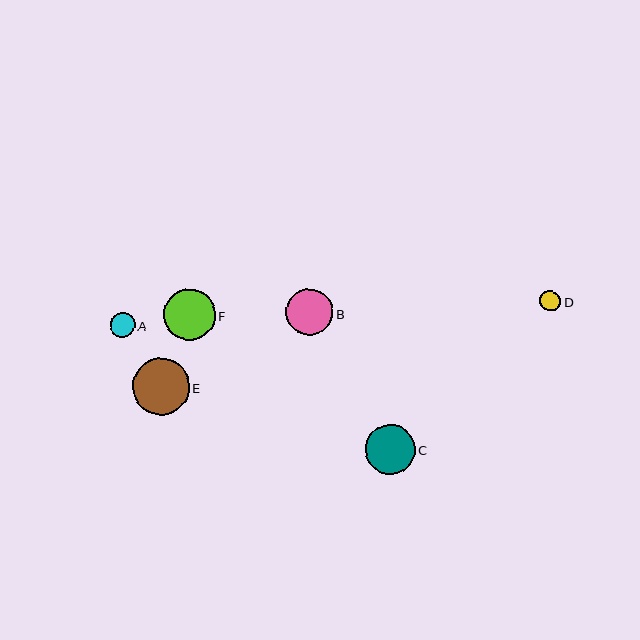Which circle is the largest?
Circle E is the largest with a size of approximately 57 pixels.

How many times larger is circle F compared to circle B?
Circle F is approximately 1.1 times the size of circle B.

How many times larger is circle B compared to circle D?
Circle B is approximately 2.2 times the size of circle D.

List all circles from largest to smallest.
From largest to smallest: E, F, C, B, A, D.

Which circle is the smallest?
Circle D is the smallest with a size of approximately 21 pixels.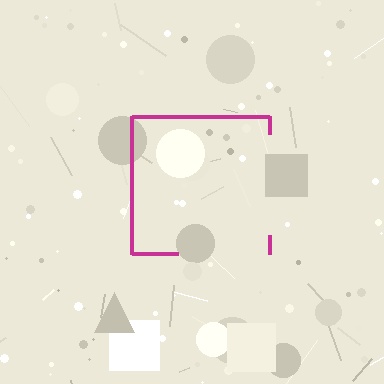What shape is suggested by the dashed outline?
The dashed outline suggests a square.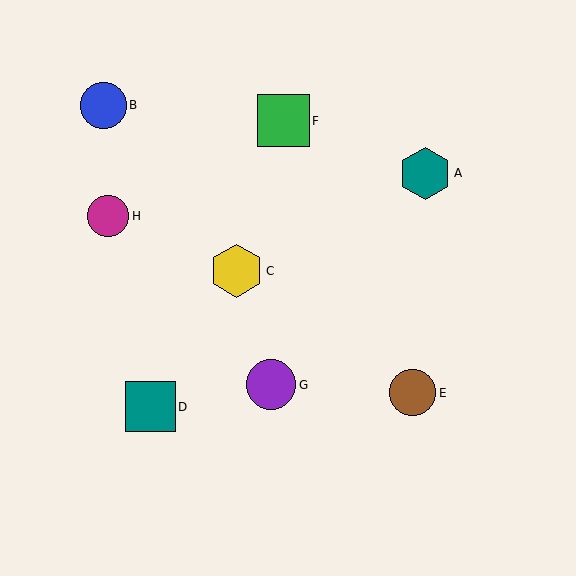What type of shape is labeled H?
Shape H is a magenta circle.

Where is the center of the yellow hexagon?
The center of the yellow hexagon is at (236, 271).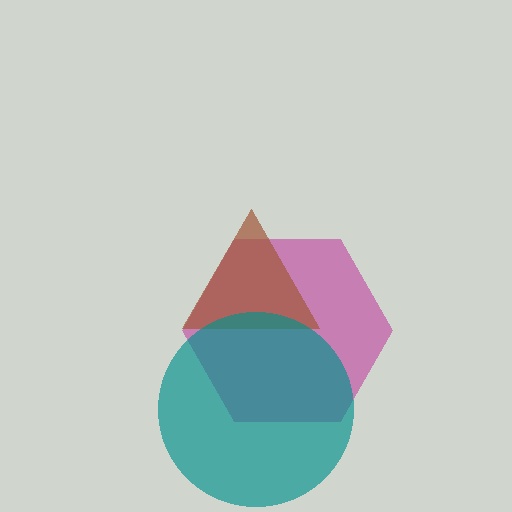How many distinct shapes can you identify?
There are 3 distinct shapes: a magenta hexagon, a brown triangle, a teal circle.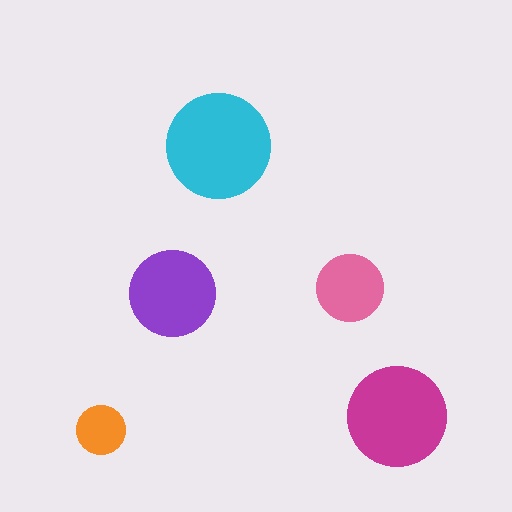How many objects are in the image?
There are 5 objects in the image.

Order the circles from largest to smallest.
the cyan one, the magenta one, the purple one, the pink one, the orange one.